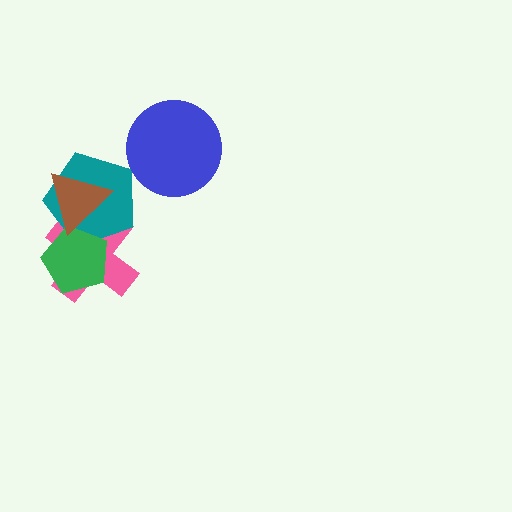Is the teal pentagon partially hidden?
Yes, it is partially covered by another shape.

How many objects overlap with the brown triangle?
3 objects overlap with the brown triangle.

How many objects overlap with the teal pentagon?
3 objects overlap with the teal pentagon.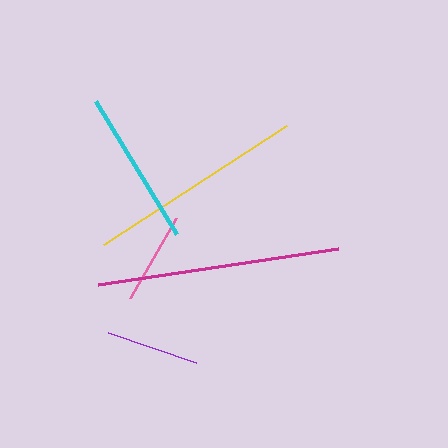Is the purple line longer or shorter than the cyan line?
The cyan line is longer than the purple line.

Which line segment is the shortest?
The pink line is the shortest at approximately 93 pixels.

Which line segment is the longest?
The magenta line is the longest at approximately 242 pixels.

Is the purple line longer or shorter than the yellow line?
The yellow line is longer than the purple line.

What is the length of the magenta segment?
The magenta segment is approximately 242 pixels long.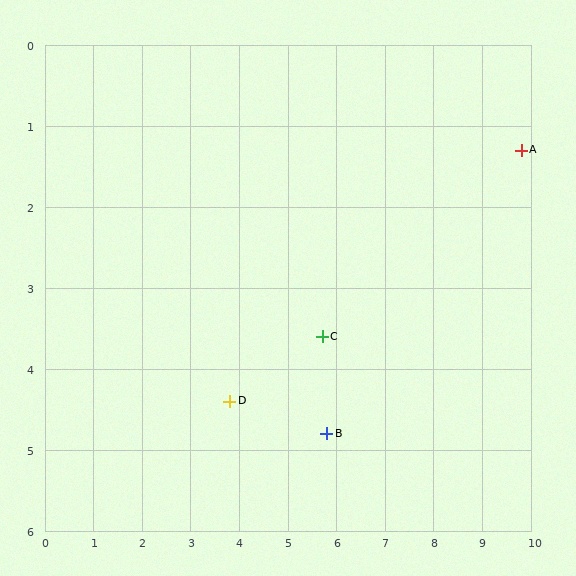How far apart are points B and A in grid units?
Points B and A are about 5.3 grid units apart.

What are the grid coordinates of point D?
Point D is at approximately (3.8, 4.4).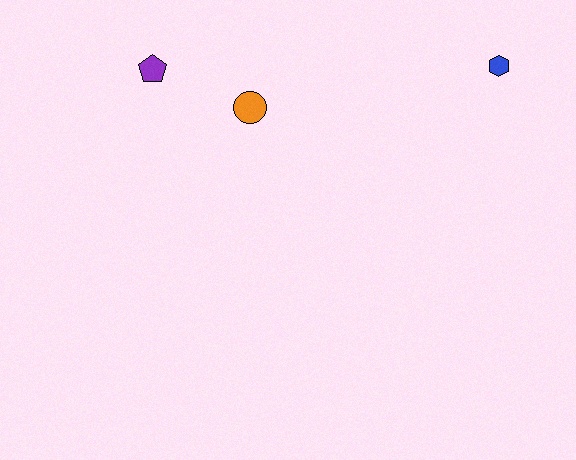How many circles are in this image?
There is 1 circle.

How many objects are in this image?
There are 3 objects.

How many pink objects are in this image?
There are no pink objects.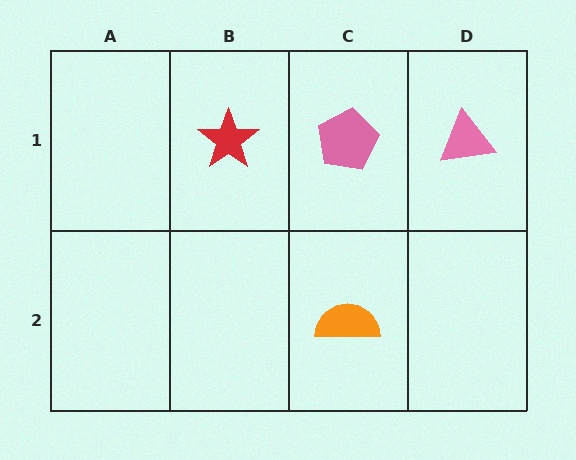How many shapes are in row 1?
3 shapes.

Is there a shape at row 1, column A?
No, that cell is empty.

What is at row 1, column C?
A pink pentagon.